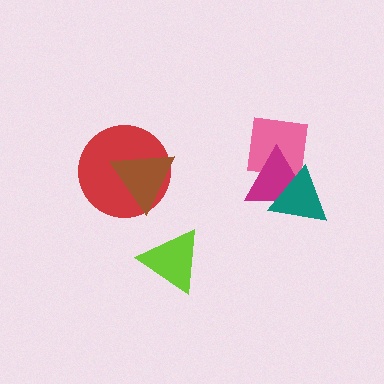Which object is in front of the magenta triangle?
The teal triangle is in front of the magenta triangle.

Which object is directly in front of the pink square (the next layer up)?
The magenta triangle is directly in front of the pink square.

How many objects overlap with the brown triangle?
1 object overlaps with the brown triangle.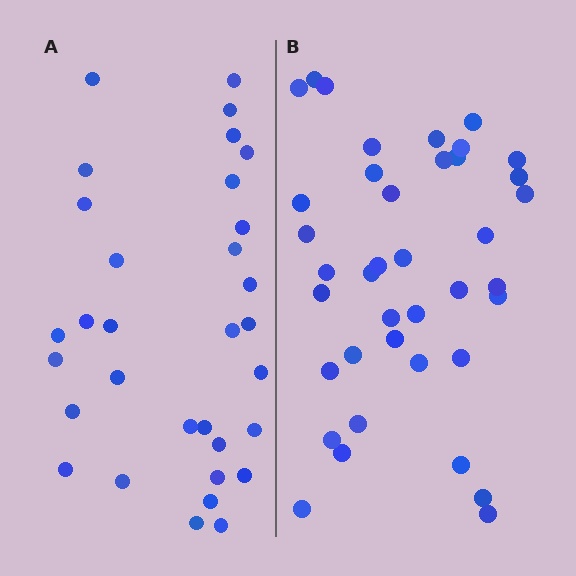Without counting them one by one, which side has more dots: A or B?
Region B (the right region) has more dots.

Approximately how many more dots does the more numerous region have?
Region B has roughly 8 or so more dots than region A.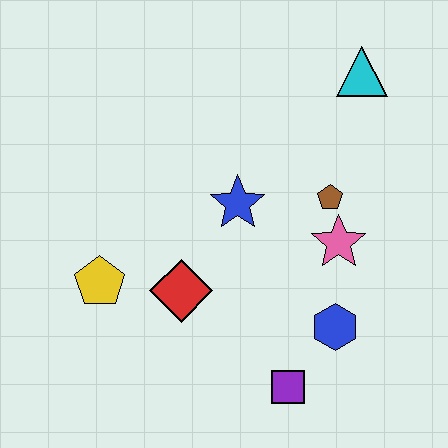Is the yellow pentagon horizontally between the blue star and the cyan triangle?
No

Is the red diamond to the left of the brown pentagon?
Yes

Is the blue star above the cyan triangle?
No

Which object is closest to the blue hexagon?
The purple square is closest to the blue hexagon.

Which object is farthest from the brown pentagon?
The yellow pentagon is farthest from the brown pentagon.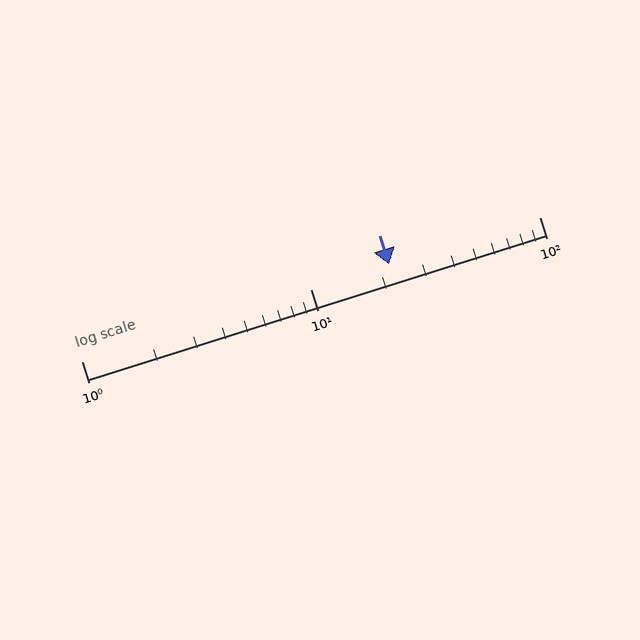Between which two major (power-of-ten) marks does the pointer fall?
The pointer is between 10 and 100.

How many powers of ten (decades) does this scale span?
The scale spans 2 decades, from 1 to 100.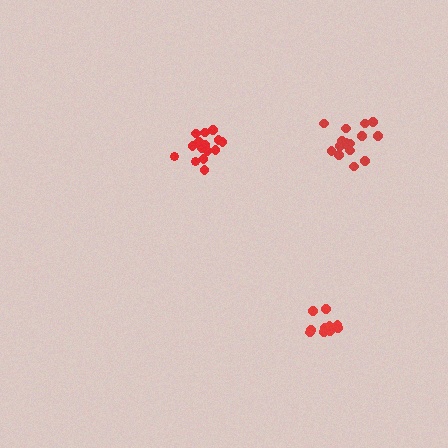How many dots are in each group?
Group 1: 11 dots, Group 2: 16 dots, Group 3: 16 dots (43 total).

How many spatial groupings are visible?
There are 3 spatial groupings.